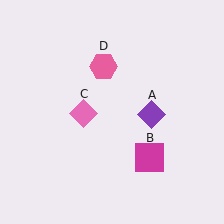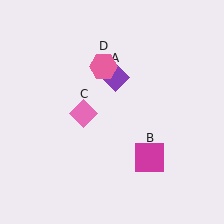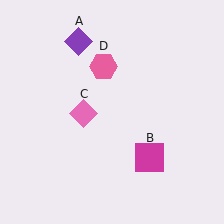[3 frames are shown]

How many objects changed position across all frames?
1 object changed position: purple diamond (object A).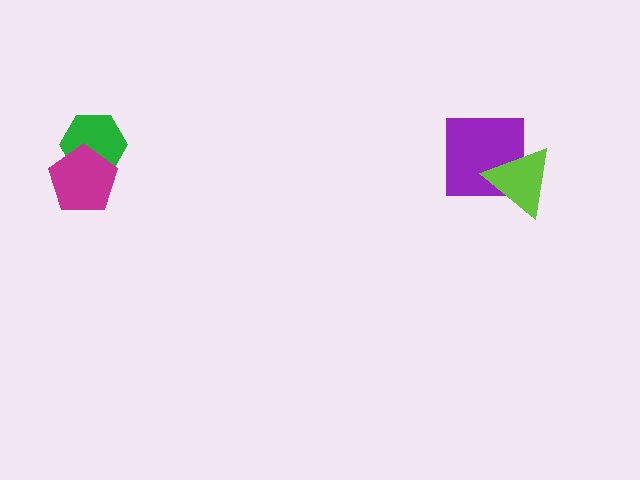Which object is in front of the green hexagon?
The magenta pentagon is in front of the green hexagon.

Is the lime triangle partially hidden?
No, no other shape covers it.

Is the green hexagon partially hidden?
Yes, it is partially covered by another shape.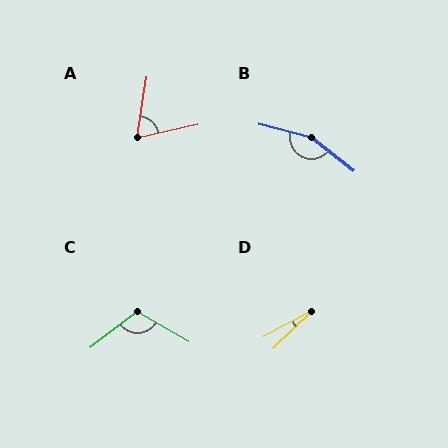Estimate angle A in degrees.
Approximately 69 degrees.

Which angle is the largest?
B, at approximately 156 degrees.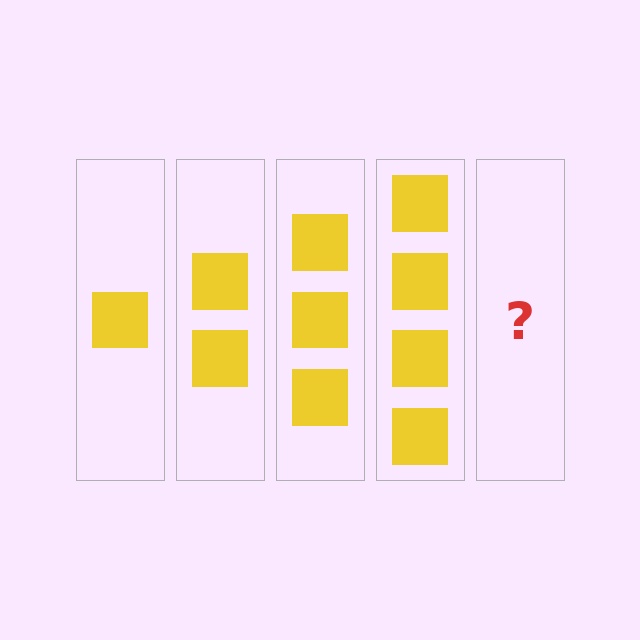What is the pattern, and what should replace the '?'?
The pattern is that each step adds one more square. The '?' should be 5 squares.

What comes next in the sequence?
The next element should be 5 squares.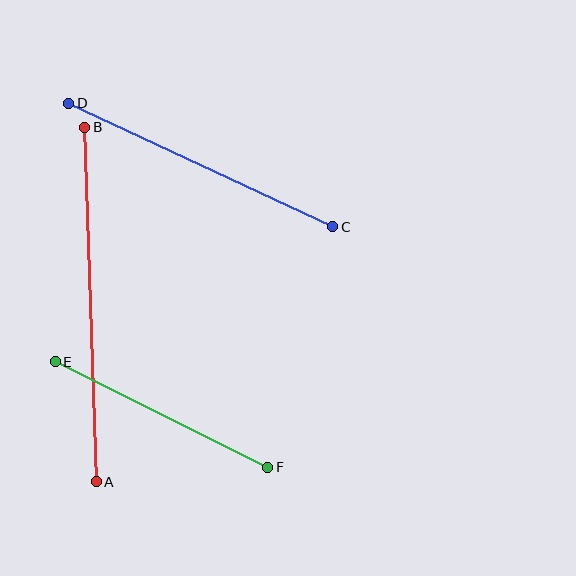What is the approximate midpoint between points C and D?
The midpoint is at approximately (201, 165) pixels.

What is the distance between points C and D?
The distance is approximately 291 pixels.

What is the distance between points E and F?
The distance is approximately 237 pixels.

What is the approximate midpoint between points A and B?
The midpoint is at approximately (91, 304) pixels.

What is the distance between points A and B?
The distance is approximately 355 pixels.